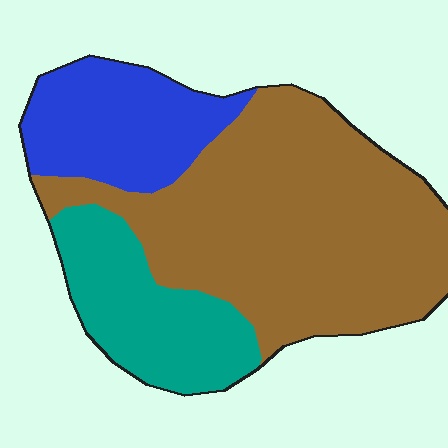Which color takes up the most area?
Brown, at roughly 60%.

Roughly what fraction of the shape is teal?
Teal covers around 20% of the shape.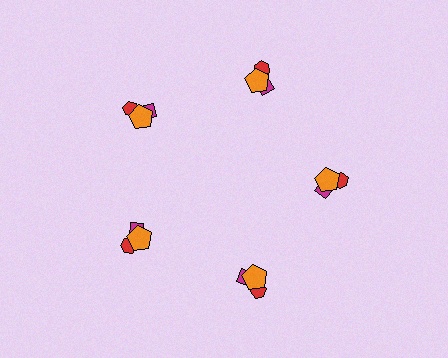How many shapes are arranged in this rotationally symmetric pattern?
There are 15 shapes, arranged in 5 groups of 3.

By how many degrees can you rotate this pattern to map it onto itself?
The pattern maps onto itself every 72 degrees of rotation.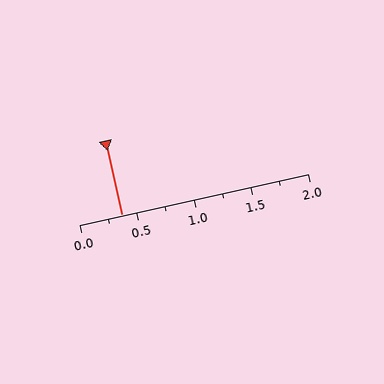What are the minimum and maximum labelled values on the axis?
The axis runs from 0.0 to 2.0.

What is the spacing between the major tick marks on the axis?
The major ticks are spaced 0.5 apart.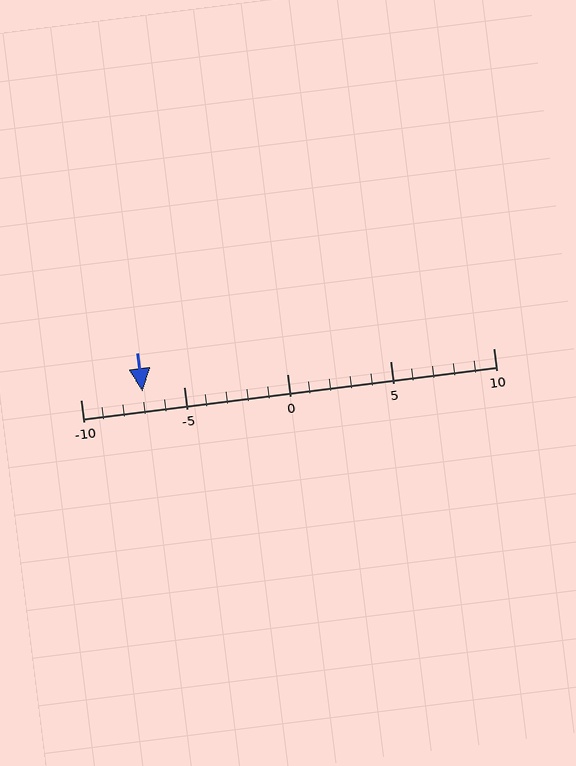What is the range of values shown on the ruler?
The ruler shows values from -10 to 10.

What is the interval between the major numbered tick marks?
The major tick marks are spaced 5 units apart.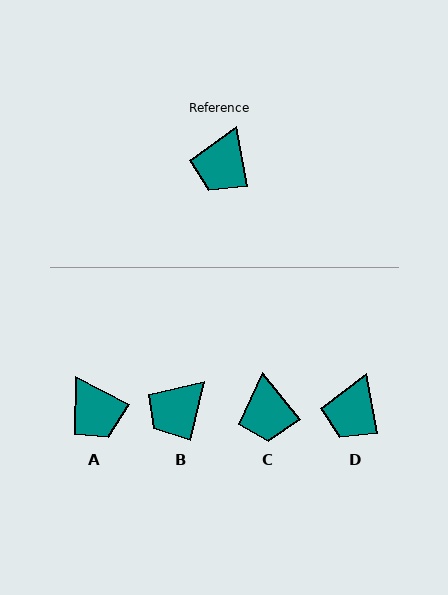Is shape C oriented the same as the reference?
No, it is off by about 29 degrees.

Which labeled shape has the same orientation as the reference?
D.